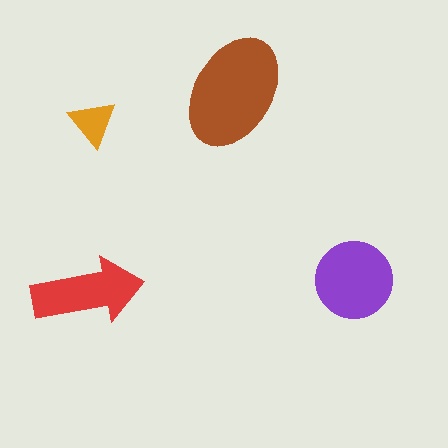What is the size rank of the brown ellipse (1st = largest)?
1st.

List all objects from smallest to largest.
The orange triangle, the red arrow, the purple circle, the brown ellipse.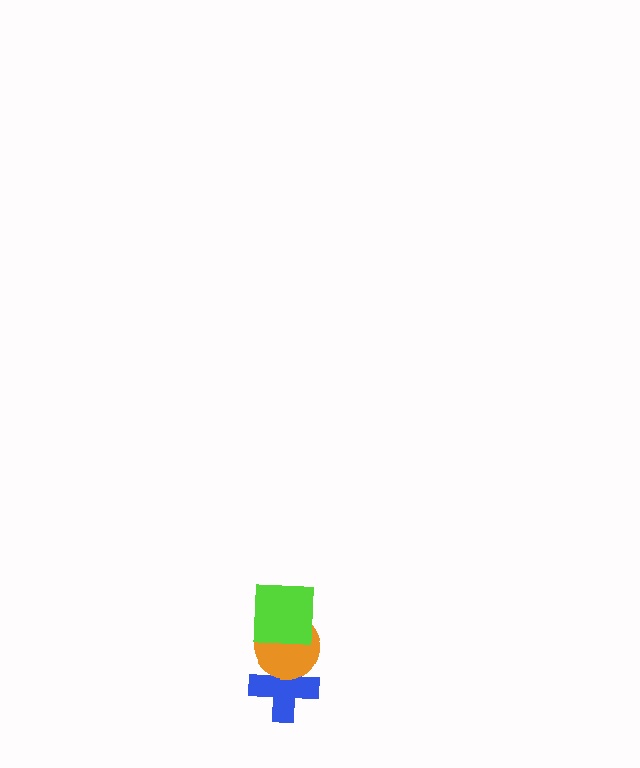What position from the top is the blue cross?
The blue cross is 3rd from the top.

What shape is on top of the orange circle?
The lime square is on top of the orange circle.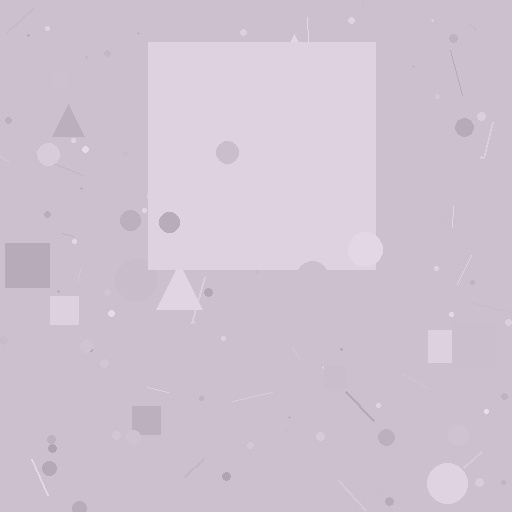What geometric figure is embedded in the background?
A square is embedded in the background.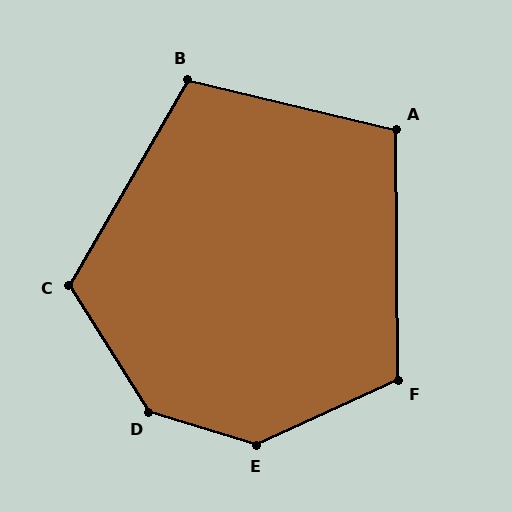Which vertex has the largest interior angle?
D, at approximately 139 degrees.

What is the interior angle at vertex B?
Approximately 106 degrees (obtuse).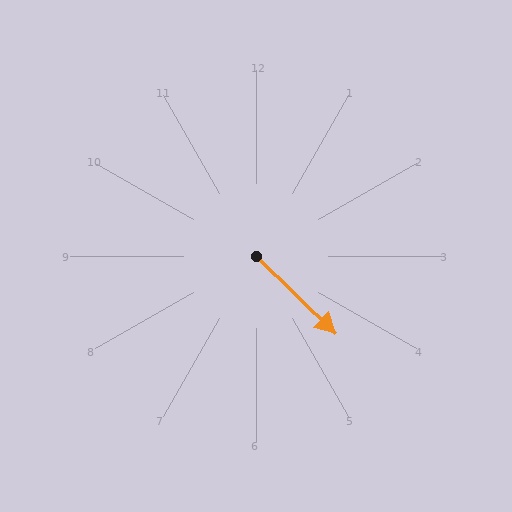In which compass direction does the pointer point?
Southeast.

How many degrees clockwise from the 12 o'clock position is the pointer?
Approximately 134 degrees.